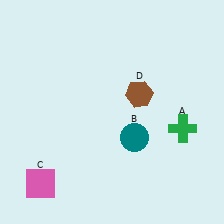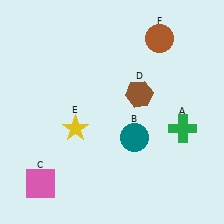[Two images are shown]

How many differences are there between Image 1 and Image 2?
There are 2 differences between the two images.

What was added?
A yellow star (E), a brown circle (F) were added in Image 2.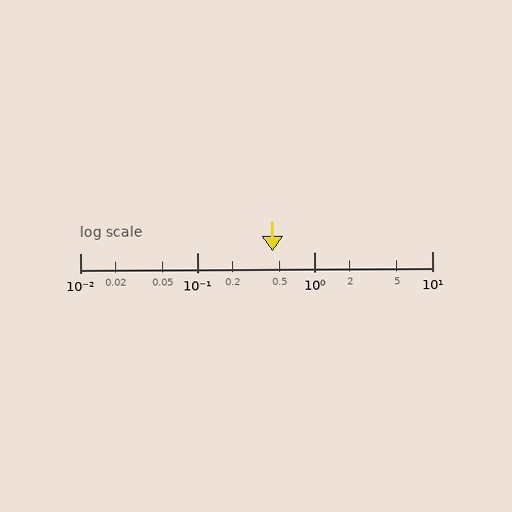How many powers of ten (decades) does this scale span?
The scale spans 3 decades, from 0.01 to 10.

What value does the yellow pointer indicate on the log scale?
The pointer indicates approximately 0.44.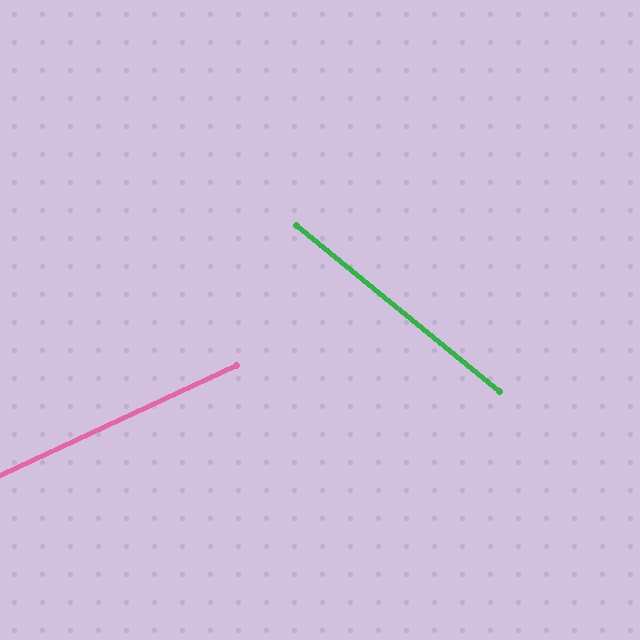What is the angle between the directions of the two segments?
Approximately 64 degrees.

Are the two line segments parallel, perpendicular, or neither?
Neither parallel nor perpendicular — they differ by about 64°.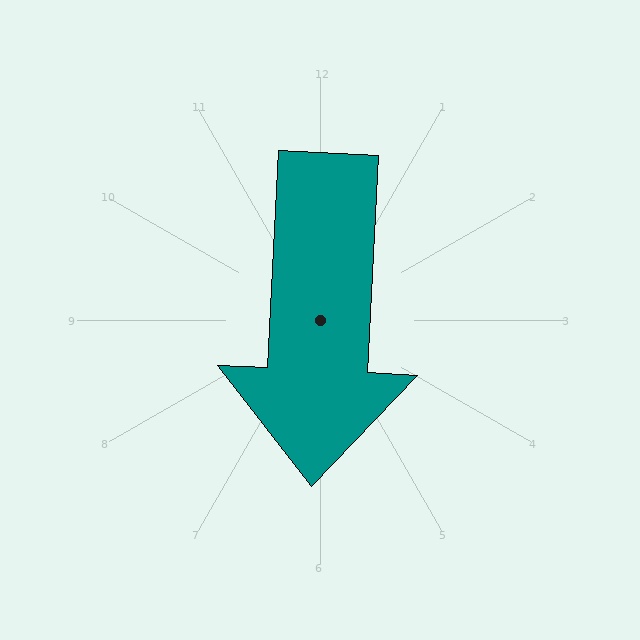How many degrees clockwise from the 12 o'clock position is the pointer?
Approximately 183 degrees.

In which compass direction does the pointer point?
South.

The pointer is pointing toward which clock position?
Roughly 6 o'clock.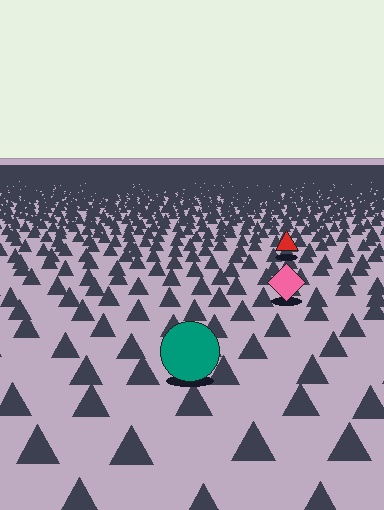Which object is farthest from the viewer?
The red triangle is farthest from the viewer. It appears smaller and the ground texture around it is denser.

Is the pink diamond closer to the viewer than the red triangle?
Yes. The pink diamond is closer — you can tell from the texture gradient: the ground texture is coarser near it.